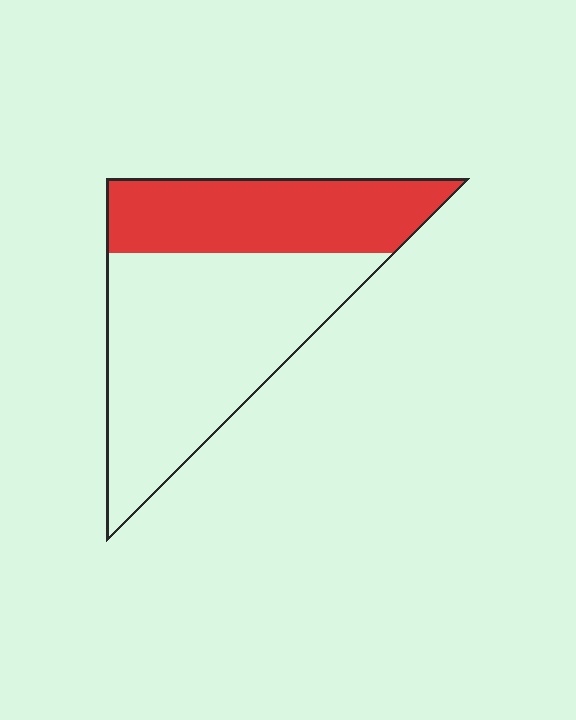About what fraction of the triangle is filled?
About three eighths (3/8).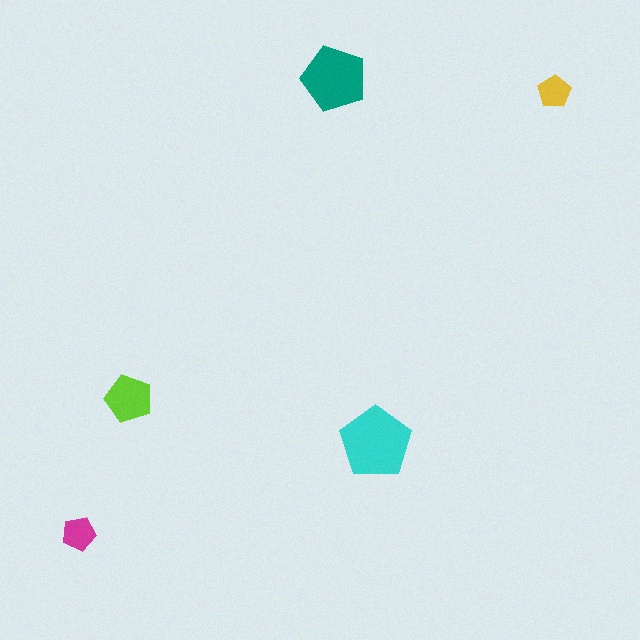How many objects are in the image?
There are 5 objects in the image.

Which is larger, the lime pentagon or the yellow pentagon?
The lime one.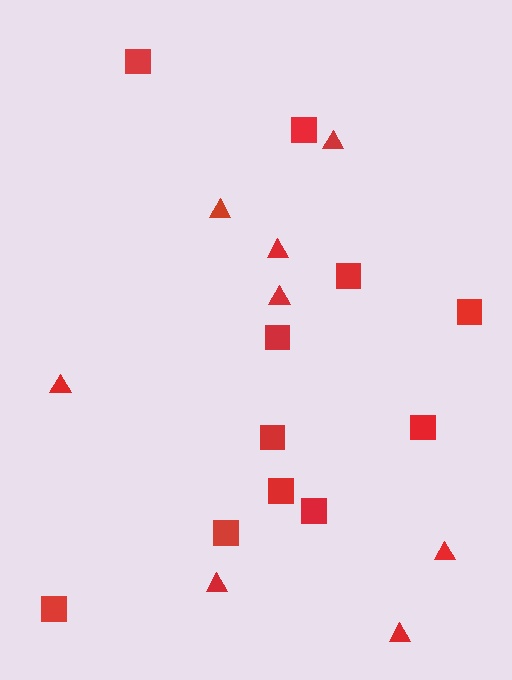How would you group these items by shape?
There are 2 groups: one group of triangles (8) and one group of squares (11).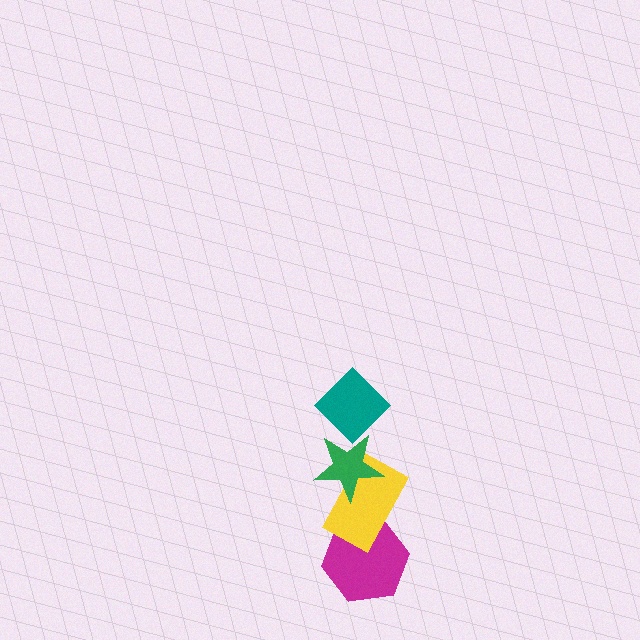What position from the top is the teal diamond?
The teal diamond is 1st from the top.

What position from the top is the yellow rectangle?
The yellow rectangle is 3rd from the top.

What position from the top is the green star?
The green star is 2nd from the top.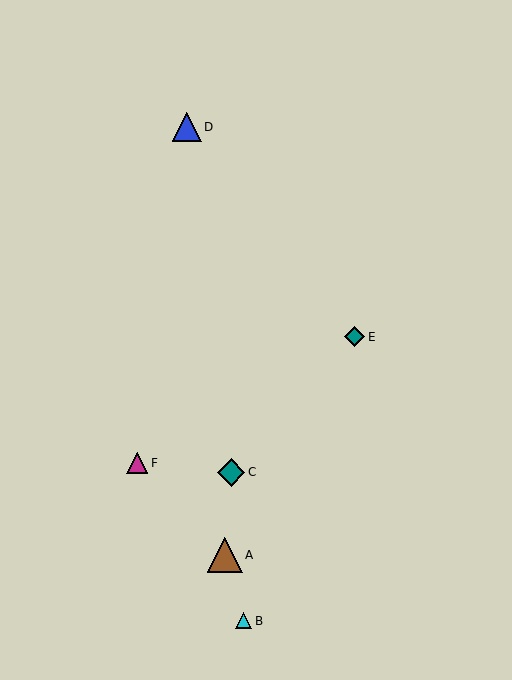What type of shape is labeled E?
Shape E is a teal diamond.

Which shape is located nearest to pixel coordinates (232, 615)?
The cyan triangle (labeled B) at (244, 621) is nearest to that location.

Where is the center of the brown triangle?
The center of the brown triangle is at (225, 555).